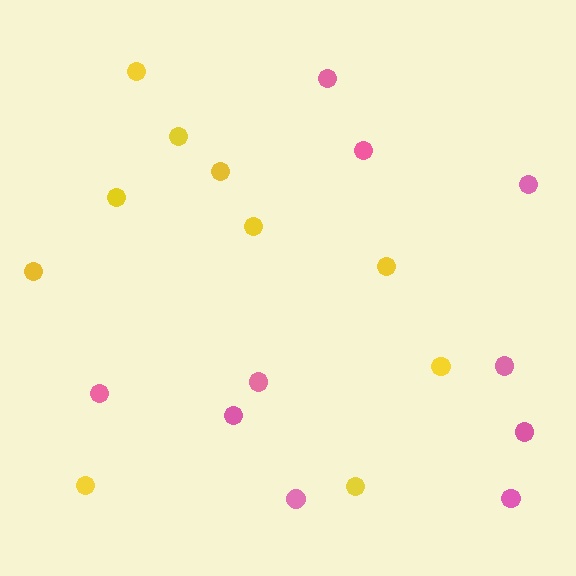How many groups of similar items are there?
There are 2 groups: one group of pink circles (10) and one group of yellow circles (10).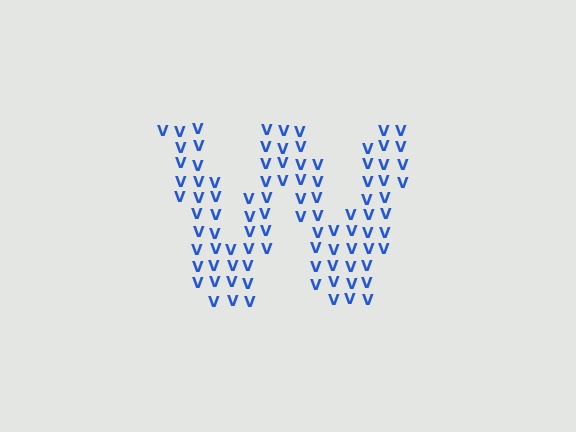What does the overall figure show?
The overall figure shows the letter W.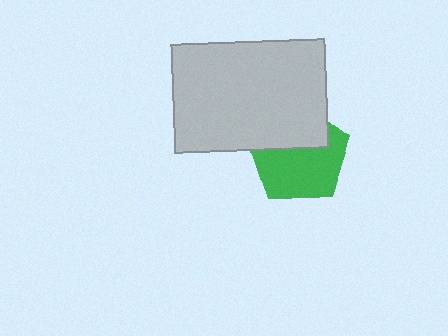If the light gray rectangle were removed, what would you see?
You would see the complete green pentagon.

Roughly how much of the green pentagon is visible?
About half of it is visible (roughly 62%).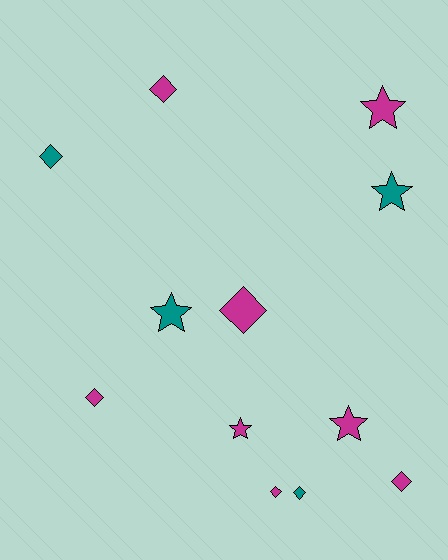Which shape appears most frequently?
Diamond, with 7 objects.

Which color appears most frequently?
Magenta, with 8 objects.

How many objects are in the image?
There are 12 objects.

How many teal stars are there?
There are 2 teal stars.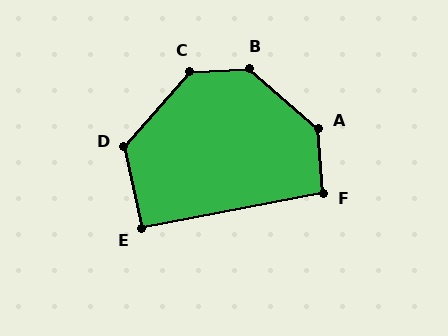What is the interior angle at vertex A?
Approximately 135 degrees (obtuse).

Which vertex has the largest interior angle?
B, at approximately 136 degrees.